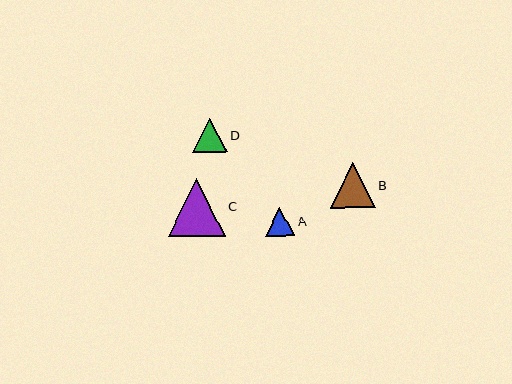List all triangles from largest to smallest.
From largest to smallest: C, B, D, A.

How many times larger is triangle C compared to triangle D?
Triangle C is approximately 1.7 times the size of triangle D.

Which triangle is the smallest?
Triangle A is the smallest with a size of approximately 29 pixels.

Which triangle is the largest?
Triangle C is the largest with a size of approximately 57 pixels.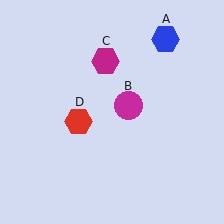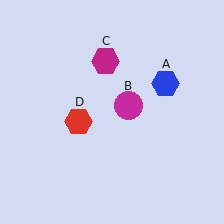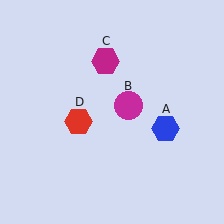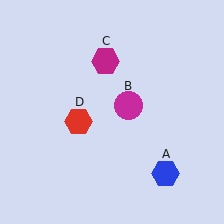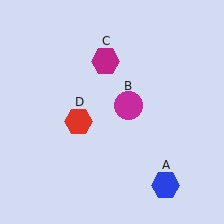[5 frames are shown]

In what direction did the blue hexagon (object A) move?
The blue hexagon (object A) moved down.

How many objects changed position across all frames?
1 object changed position: blue hexagon (object A).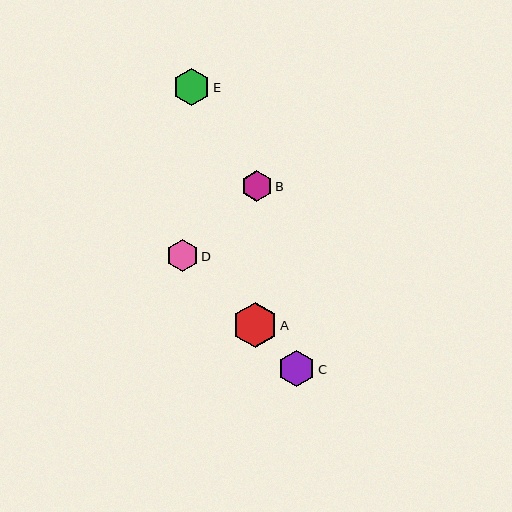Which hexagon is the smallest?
Hexagon B is the smallest with a size of approximately 31 pixels.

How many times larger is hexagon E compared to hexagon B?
Hexagon E is approximately 1.2 times the size of hexagon B.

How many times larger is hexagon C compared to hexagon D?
Hexagon C is approximately 1.1 times the size of hexagon D.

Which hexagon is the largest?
Hexagon A is the largest with a size of approximately 45 pixels.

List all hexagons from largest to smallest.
From largest to smallest: A, E, C, D, B.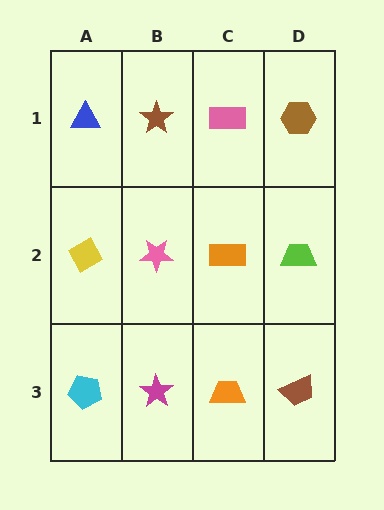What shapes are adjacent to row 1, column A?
A yellow diamond (row 2, column A), a brown star (row 1, column B).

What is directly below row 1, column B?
A pink star.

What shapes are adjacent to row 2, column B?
A brown star (row 1, column B), a magenta star (row 3, column B), a yellow diamond (row 2, column A), an orange rectangle (row 2, column C).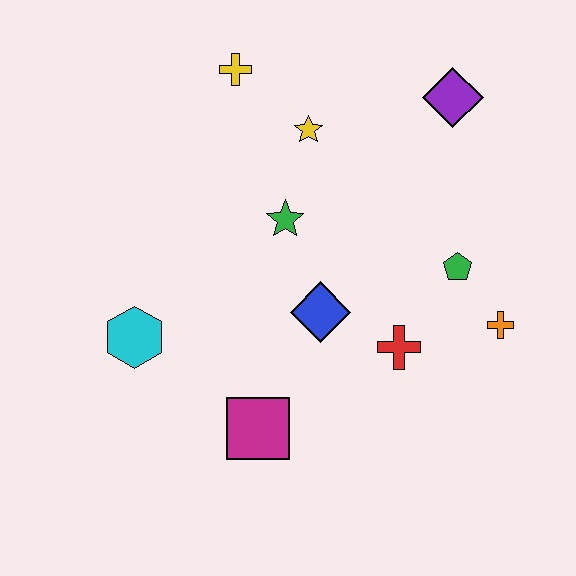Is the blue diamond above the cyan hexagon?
Yes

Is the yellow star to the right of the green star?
Yes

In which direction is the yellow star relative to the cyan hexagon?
The yellow star is above the cyan hexagon.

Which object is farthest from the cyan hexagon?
The purple diamond is farthest from the cyan hexagon.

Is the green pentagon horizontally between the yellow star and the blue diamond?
No